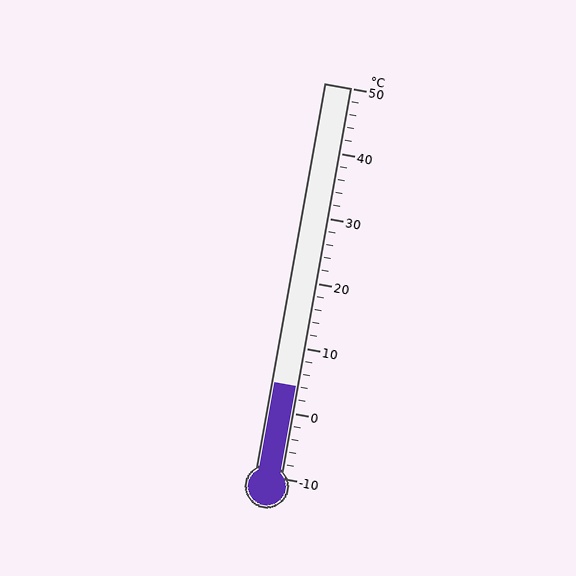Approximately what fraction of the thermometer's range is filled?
The thermometer is filled to approximately 25% of its range.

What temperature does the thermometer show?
The thermometer shows approximately 4°C.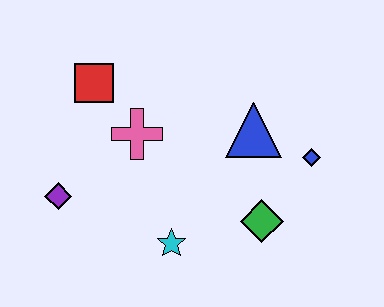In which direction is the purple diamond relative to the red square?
The purple diamond is below the red square.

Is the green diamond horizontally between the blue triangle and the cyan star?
No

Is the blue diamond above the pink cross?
No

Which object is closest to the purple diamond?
The pink cross is closest to the purple diamond.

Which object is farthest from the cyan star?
The red square is farthest from the cyan star.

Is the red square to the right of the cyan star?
No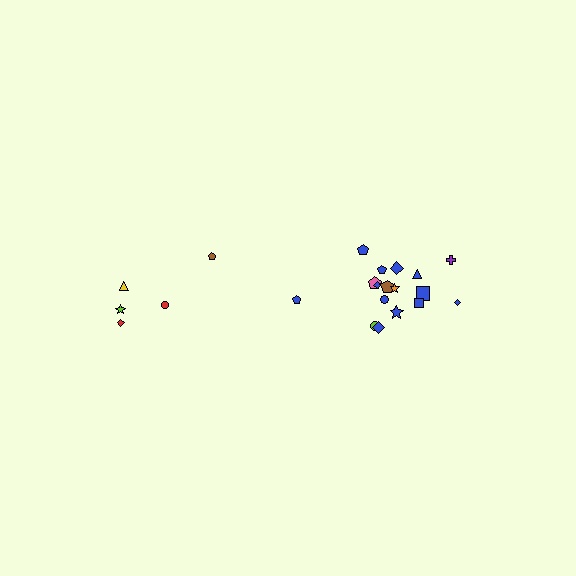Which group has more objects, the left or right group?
The right group.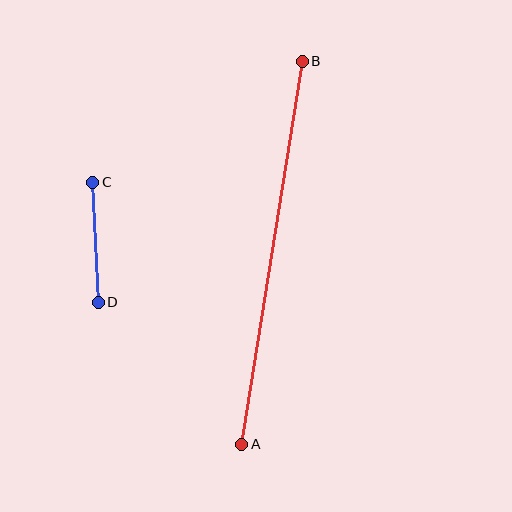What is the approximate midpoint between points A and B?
The midpoint is at approximately (272, 253) pixels.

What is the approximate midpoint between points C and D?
The midpoint is at approximately (96, 242) pixels.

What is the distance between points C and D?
The distance is approximately 120 pixels.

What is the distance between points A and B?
The distance is approximately 387 pixels.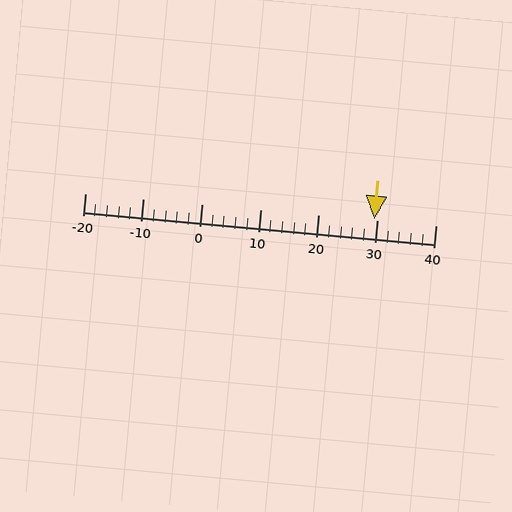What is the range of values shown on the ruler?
The ruler shows values from -20 to 40.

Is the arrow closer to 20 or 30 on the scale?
The arrow is closer to 30.